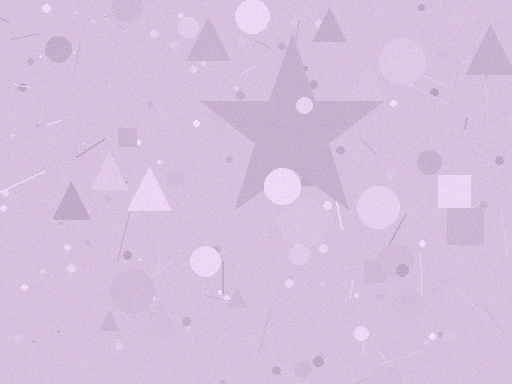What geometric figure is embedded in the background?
A star is embedded in the background.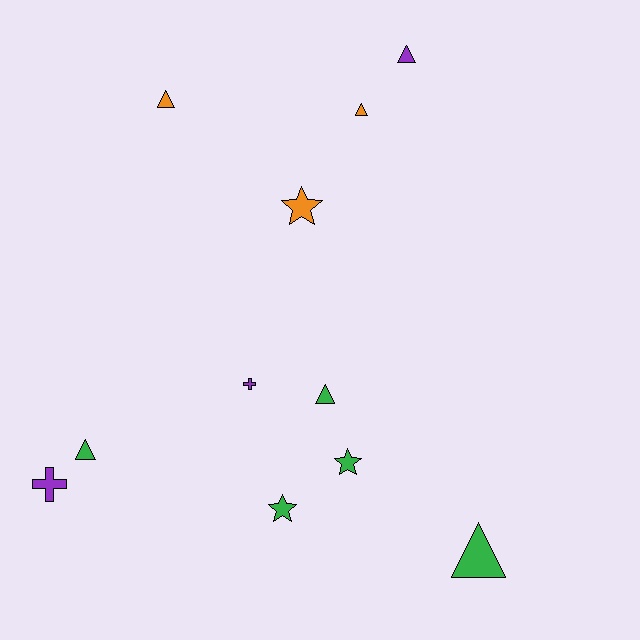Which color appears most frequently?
Green, with 5 objects.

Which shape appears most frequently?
Triangle, with 6 objects.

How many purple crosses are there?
There are 2 purple crosses.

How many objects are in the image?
There are 11 objects.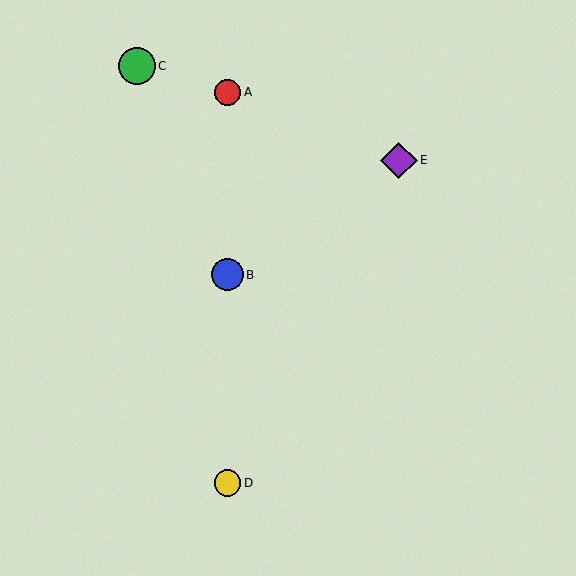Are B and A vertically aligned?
Yes, both are at x≈228.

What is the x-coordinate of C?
Object C is at x≈137.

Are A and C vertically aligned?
No, A is at x≈228 and C is at x≈137.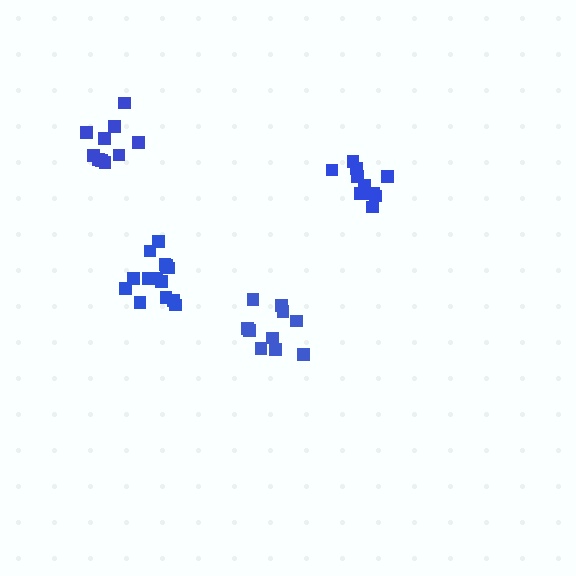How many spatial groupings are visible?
There are 4 spatial groupings.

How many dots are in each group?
Group 1: 10 dots, Group 2: 10 dots, Group 3: 10 dots, Group 4: 14 dots (44 total).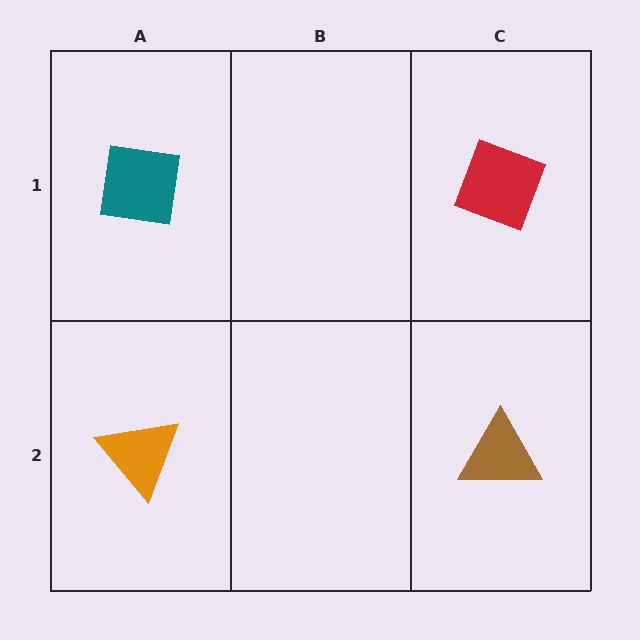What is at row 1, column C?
A red diamond.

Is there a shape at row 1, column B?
No, that cell is empty.